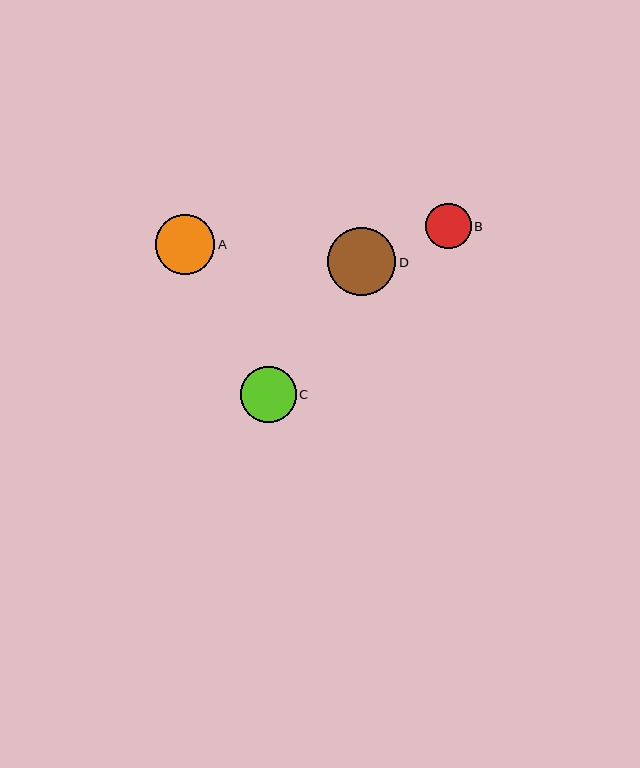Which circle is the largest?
Circle D is the largest with a size of approximately 69 pixels.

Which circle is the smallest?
Circle B is the smallest with a size of approximately 46 pixels.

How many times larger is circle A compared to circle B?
Circle A is approximately 1.3 times the size of circle B.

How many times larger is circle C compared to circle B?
Circle C is approximately 1.2 times the size of circle B.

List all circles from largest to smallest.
From largest to smallest: D, A, C, B.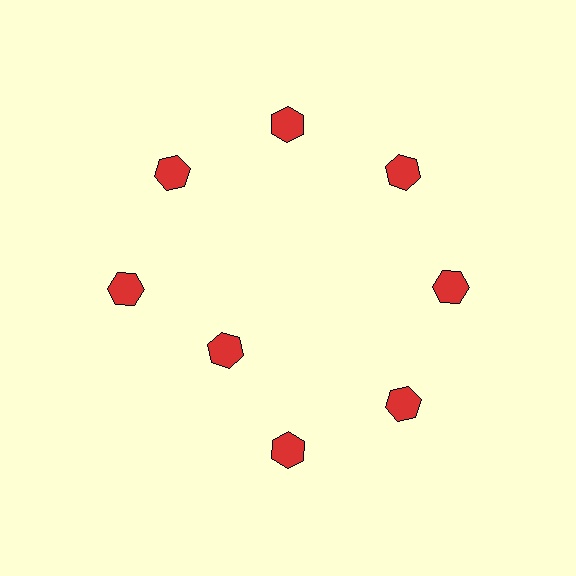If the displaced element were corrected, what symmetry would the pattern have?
It would have 8-fold rotational symmetry — the pattern would map onto itself every 45 degrees.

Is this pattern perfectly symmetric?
No. The 8 red hexagons are arranged in a ring, but one element near the 8 o'clock position is pulled inward toward the center, breaking the 8-fold rotational symmetry.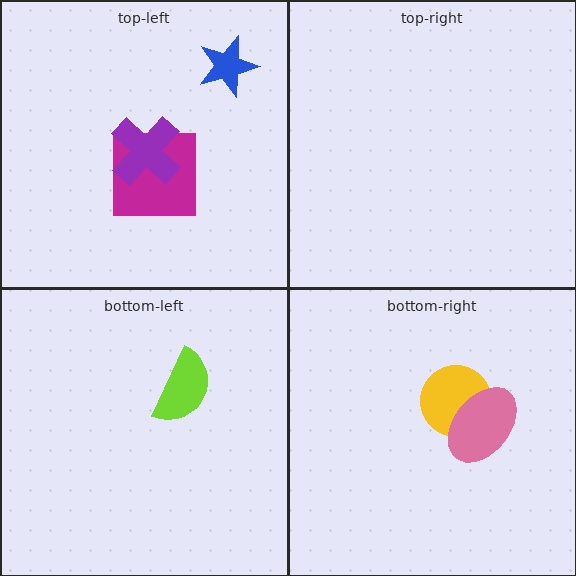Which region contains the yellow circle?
The bottom-right region.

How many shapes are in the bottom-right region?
2.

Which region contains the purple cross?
The top-left region.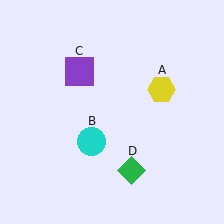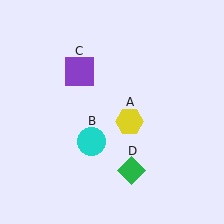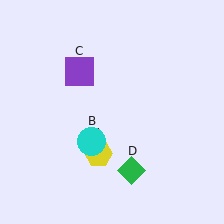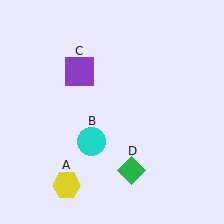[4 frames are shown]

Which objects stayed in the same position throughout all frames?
Cyan circle (object B) and purple square (object C) and green diamond (object D) remained stationary.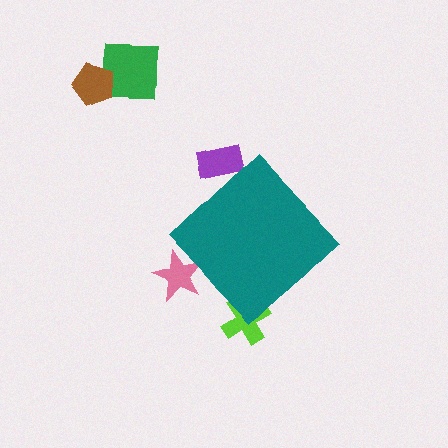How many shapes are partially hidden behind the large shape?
3 shapes are partially hidden.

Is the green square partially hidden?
No, the green square is fully visible.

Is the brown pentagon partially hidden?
No, the brown pentagon is fully visible.